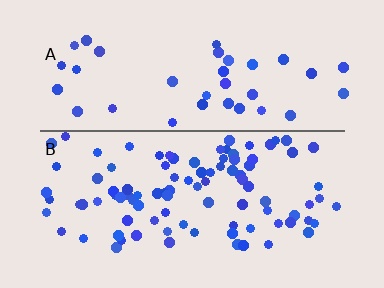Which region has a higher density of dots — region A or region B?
B (the bottom).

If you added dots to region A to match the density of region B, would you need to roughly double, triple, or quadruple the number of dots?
Approximately double.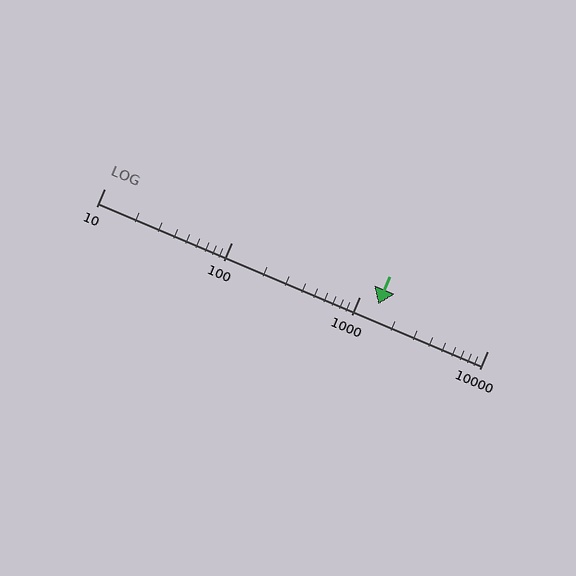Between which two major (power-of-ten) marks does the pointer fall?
The pointer is between 1000 and 10000.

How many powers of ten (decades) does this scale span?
The scale spans 3 decades, from 10 to 10000.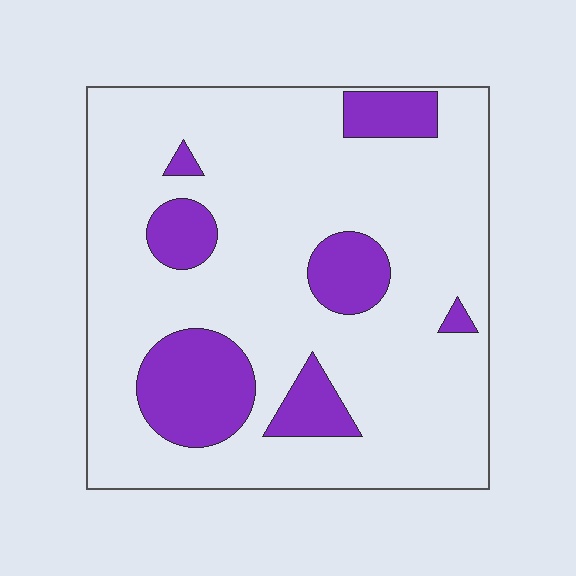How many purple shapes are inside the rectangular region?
7.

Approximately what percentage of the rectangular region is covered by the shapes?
Approximately 20%.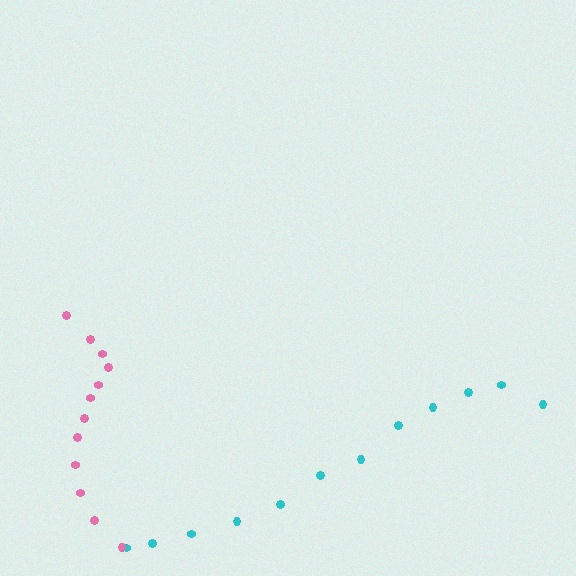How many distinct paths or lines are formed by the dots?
There are 2 distinct paths.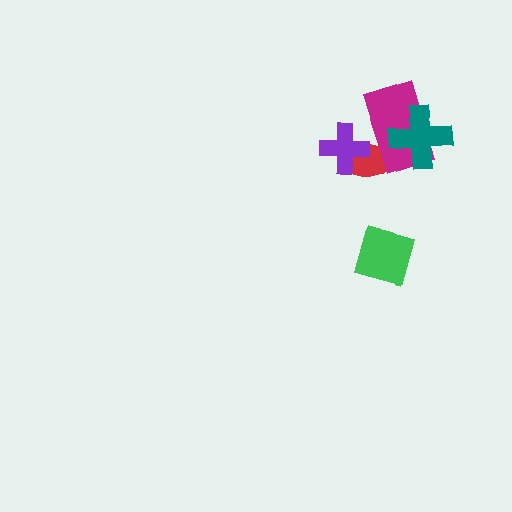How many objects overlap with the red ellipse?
2 objects overlap with the red ellipse.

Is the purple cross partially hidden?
Yes, it is partially covered by another shape.